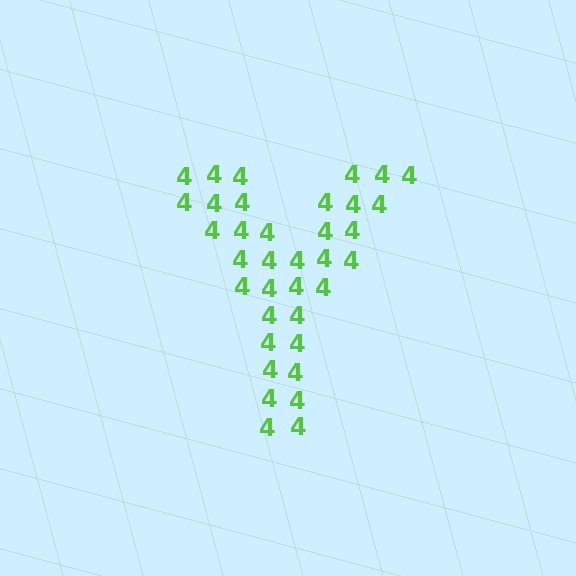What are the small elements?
The small elements are digit 4's.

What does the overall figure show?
The overall figure shows the letter Y.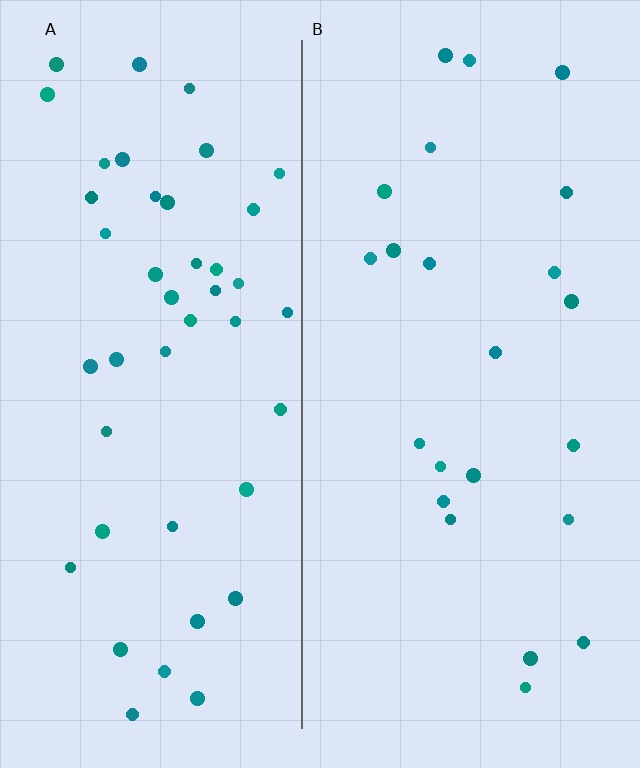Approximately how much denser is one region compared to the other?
Approximately 1.9× — region A over region B.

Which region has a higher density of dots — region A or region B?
A (the left).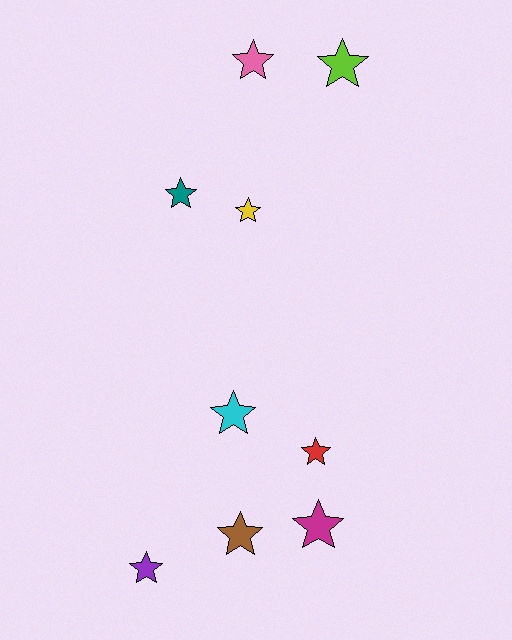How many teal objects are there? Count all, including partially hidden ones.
There is 1 teal object.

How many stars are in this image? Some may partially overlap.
There are 9 stars.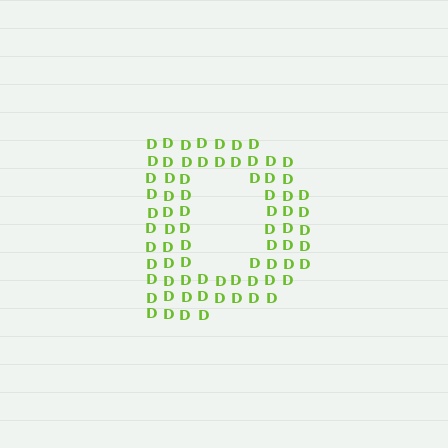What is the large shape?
The large shape is the letter D.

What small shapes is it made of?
It is made of small letter D's.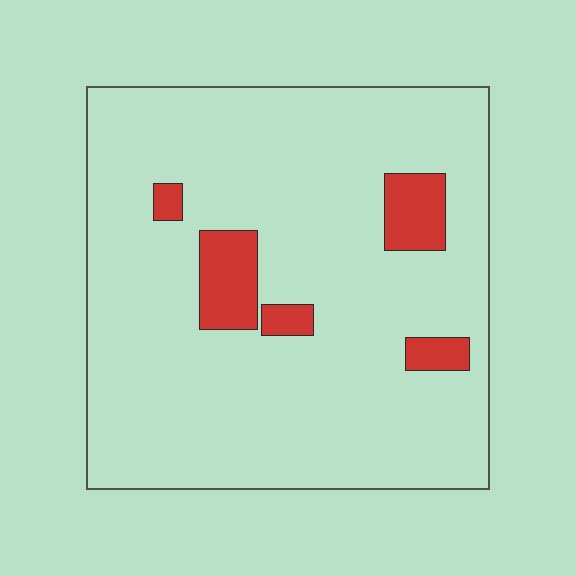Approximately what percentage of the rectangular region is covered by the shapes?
Approximately 10%.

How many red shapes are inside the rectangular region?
5.